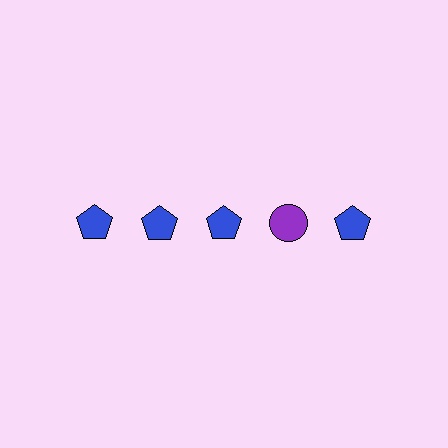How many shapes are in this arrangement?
There are 5 shapes arranged in a grid pattern.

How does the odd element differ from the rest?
It differs in both color (purple instead of blue) and shape (circle instead of pentagon).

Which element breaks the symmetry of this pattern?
The purple circle in the top row, second from right column breaks the symmetry. All other shapes are blue pentagons.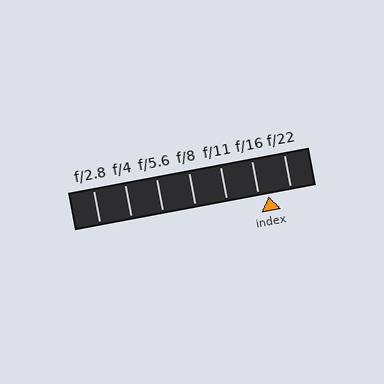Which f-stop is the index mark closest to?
The index mark is closest to f/16.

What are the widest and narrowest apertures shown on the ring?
The widest aperture shown is f/2.8 and the narrowest is f/22.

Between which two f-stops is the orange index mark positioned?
The index mark is between f/16 and f/22.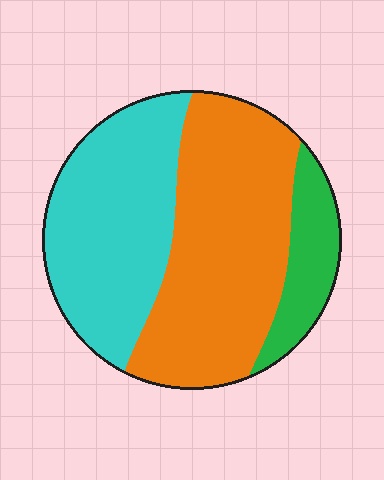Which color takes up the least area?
Green, at roughly 15%.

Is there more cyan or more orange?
Orange.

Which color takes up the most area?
Orange, at roughly 50%.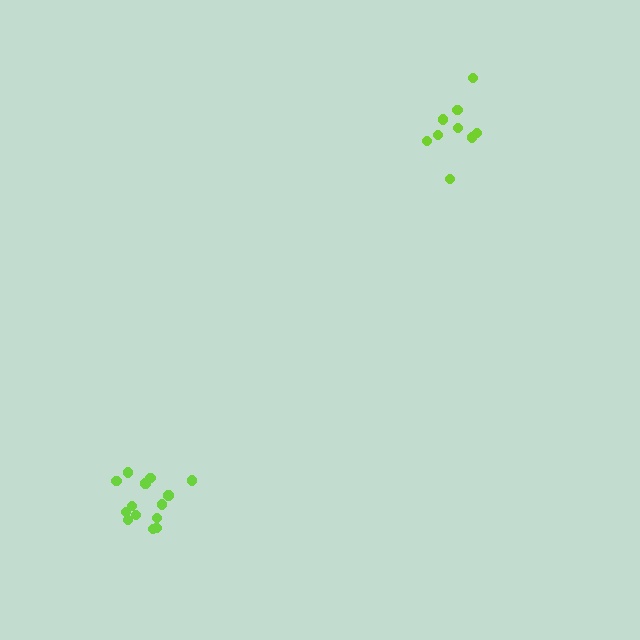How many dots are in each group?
Group 1: 14 dots, Group 2: 9 dots (23 total).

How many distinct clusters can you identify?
There are 2 distinct clusters.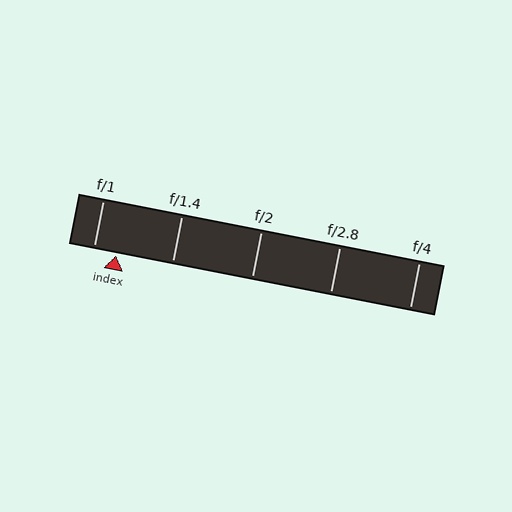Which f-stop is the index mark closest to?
The index mark is closest to f/1.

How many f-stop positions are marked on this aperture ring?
There are 5 f-stop positions marked.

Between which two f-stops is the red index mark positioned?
The index mark is between f/1 and f/1.4.